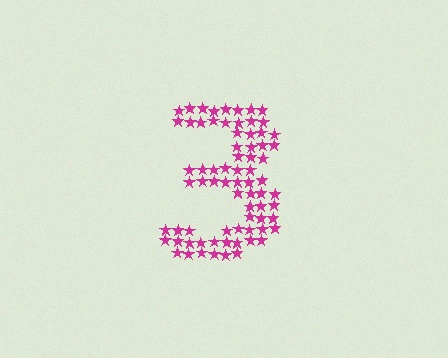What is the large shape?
The large shape is the digit 3.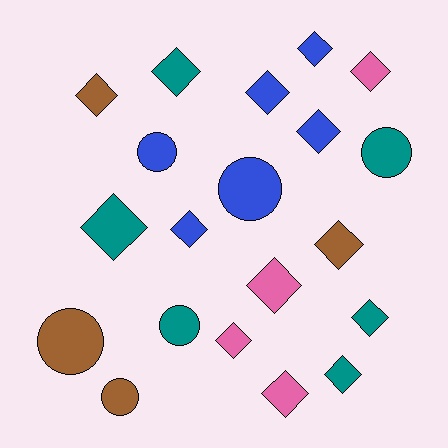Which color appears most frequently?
Teal, with 6 objects.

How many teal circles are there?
There are 2 teal circles.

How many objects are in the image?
There are 20 objects.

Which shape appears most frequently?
Diamond, with 14 objects.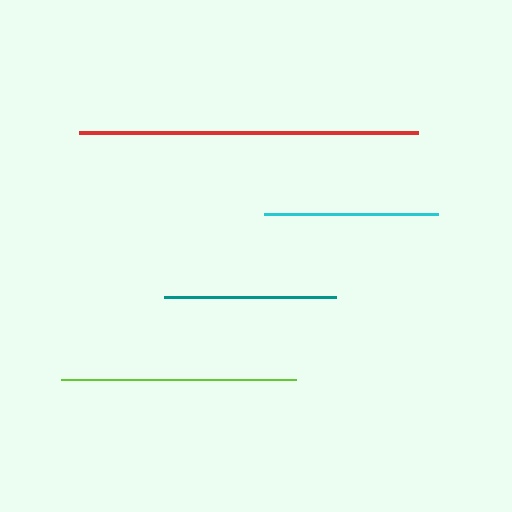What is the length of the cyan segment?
The cyan segment is approximately 174 pixels long.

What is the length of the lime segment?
The lime segment is approximately 235 pixels long.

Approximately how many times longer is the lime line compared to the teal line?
The lime line is approximately 1.4 times the length of the teal line.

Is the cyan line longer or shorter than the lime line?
The lime line is longer than the cyan line.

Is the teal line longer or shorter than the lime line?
The lime line is longer than the teal line.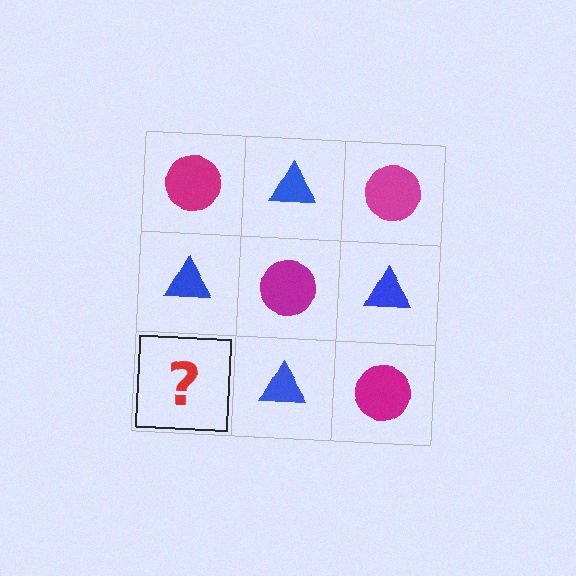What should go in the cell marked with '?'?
The missing cell should contain a magenta circle.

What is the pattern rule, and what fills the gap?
The rule is that it alternates magenta circle and blue triangle in a checkerboard pattern. The gap should be filled with a magenta circle.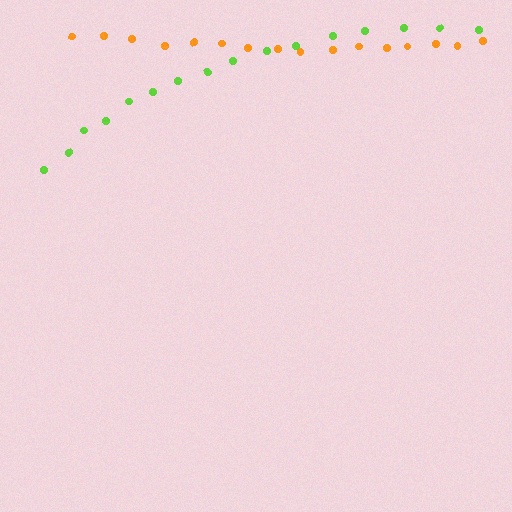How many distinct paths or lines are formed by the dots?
There are 2 distinct paths.